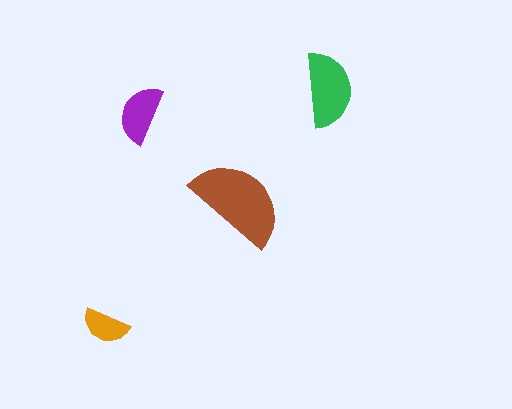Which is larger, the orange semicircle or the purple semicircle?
The purple one.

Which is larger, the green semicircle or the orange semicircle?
The green one.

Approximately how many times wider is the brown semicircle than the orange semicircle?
About 2 times wider.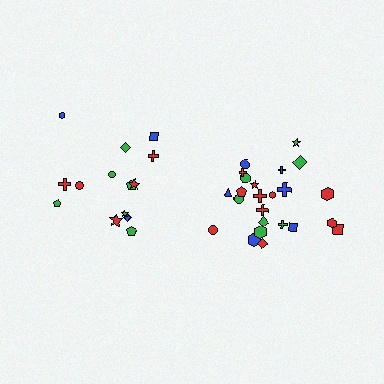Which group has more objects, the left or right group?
The right group.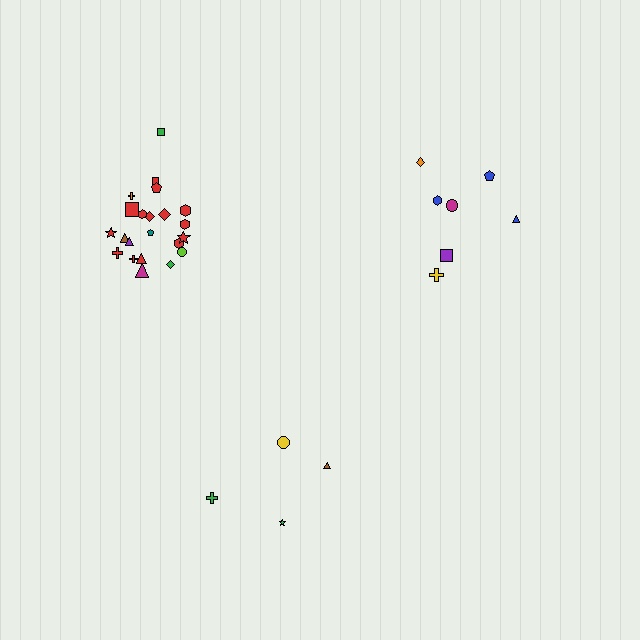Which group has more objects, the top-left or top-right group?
The top-left group.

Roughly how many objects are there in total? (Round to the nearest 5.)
Roughly 35 objects in total.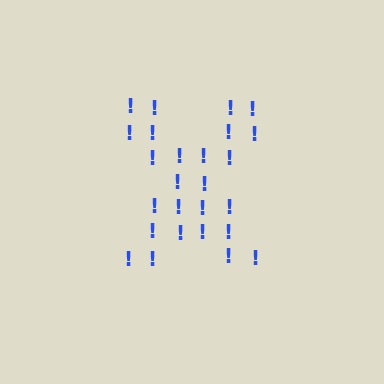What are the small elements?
The small elements are exclamation marks.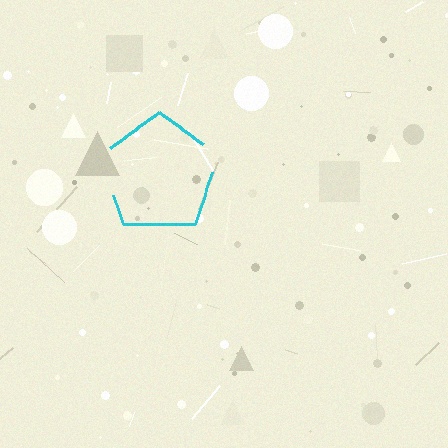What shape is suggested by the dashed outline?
The dashed outline suggests a pentagon.